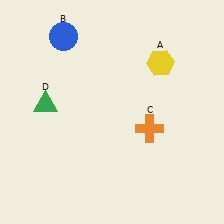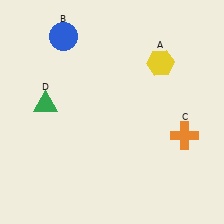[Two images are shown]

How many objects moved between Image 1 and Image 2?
1 object moved between the two images.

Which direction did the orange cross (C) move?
The orange cross (C) moved right.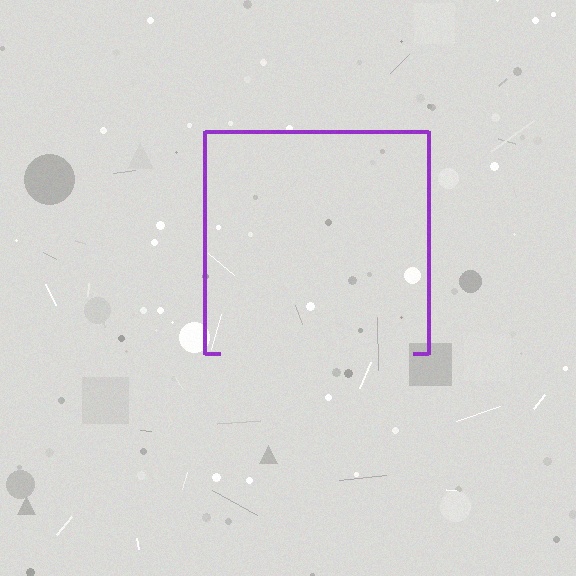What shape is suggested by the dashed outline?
The dashed outline suggests a square.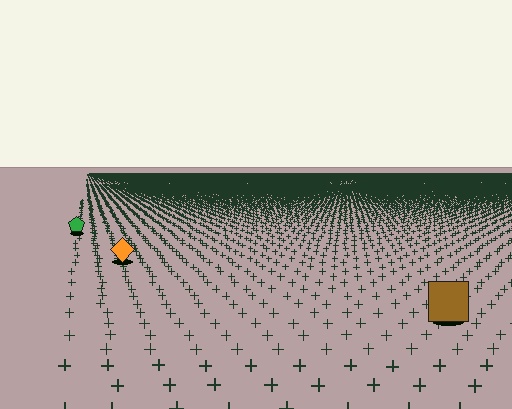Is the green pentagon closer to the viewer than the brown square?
No. The brown square is closer — you can tell from the texture gradient: the ground texture is coarser near it.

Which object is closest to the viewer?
The brown square is closest. The texture marks near it are larger and more spread out.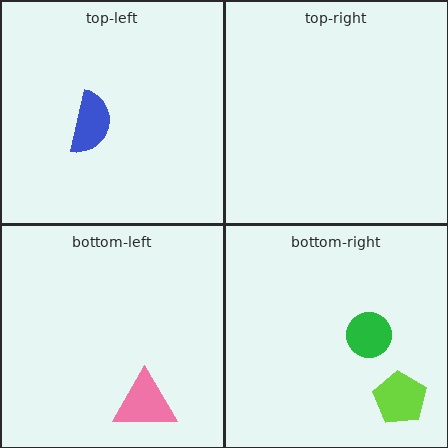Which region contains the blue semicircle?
The top-left region.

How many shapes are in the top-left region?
1.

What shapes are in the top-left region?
The blue semicircle.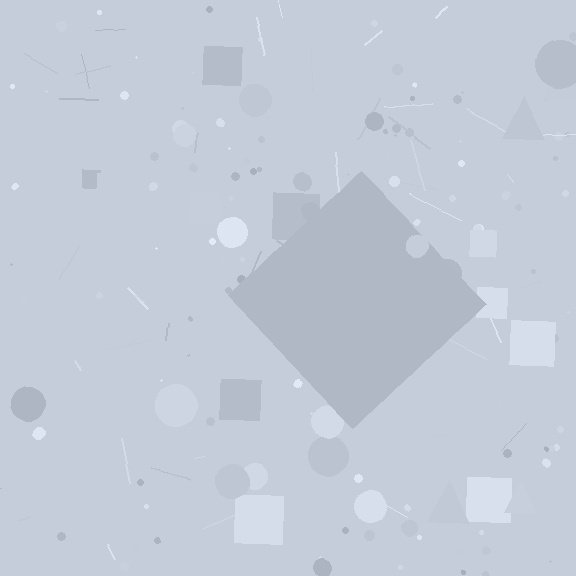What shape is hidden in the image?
A diamond is hidden in the image.